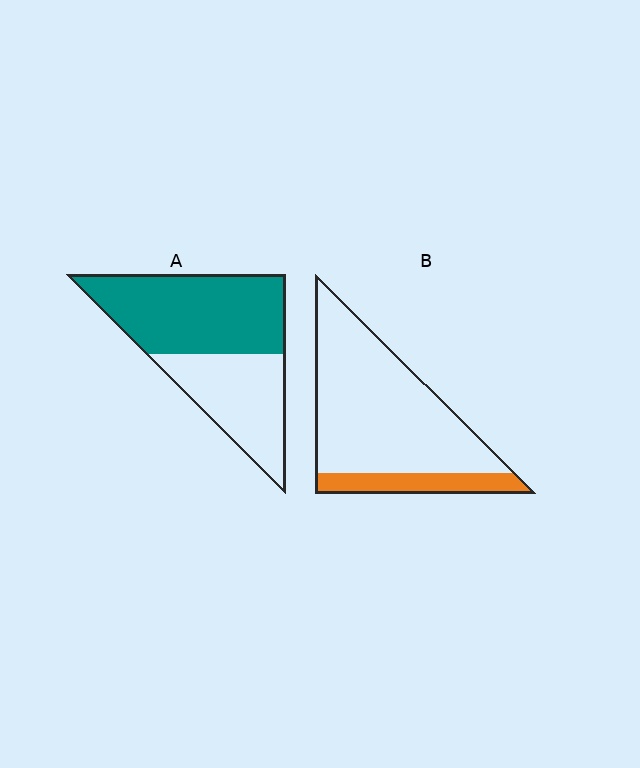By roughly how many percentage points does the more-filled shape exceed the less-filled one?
By roughly 40 percentage points (A over B).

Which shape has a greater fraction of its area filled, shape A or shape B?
Shape A.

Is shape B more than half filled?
No.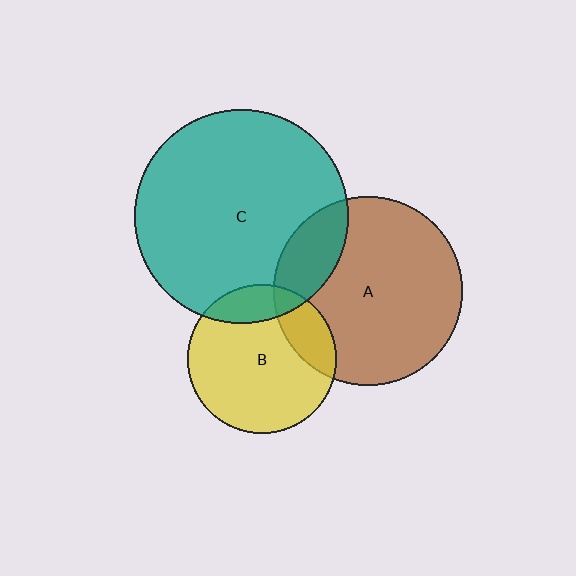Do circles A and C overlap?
Yes.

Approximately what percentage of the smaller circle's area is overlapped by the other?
Approximately 20%.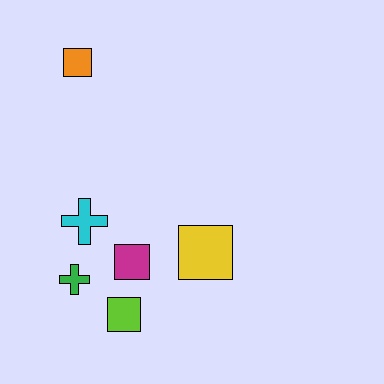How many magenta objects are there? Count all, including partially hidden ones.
There is 1 magenta object.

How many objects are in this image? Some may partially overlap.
There are 6 objects.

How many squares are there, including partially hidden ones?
There are 4 squares.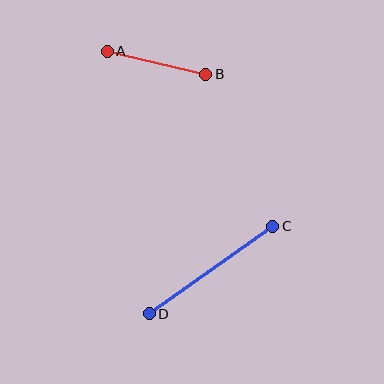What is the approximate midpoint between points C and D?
The midpoint is at approximately (211, 270) pixels.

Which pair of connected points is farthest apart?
Points C and D are farthest apart.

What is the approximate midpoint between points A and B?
The midpoint is at approximately (156, 63) pixels.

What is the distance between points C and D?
The distance is approximately 152 pixels.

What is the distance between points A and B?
The distance is approximately 101 pixels.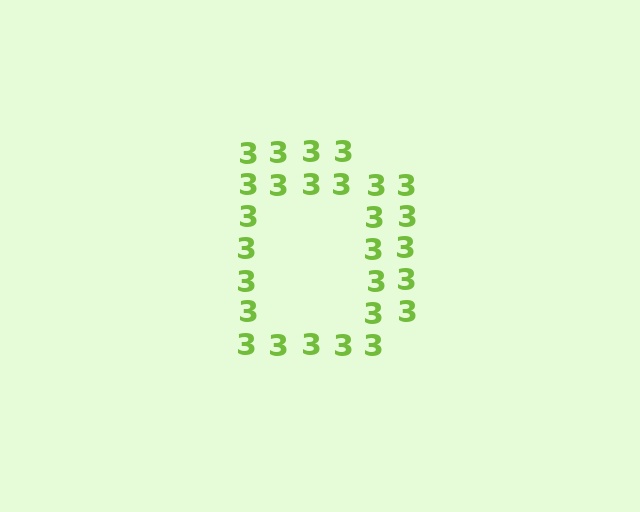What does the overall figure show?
The overall figure shows the letter D.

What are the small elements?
The small elements are digit 3's.